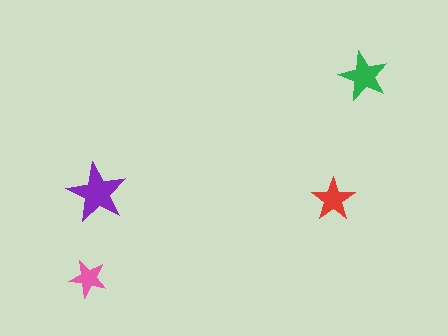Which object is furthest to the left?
The pink star is leftmost.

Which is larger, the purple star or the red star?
The purple one.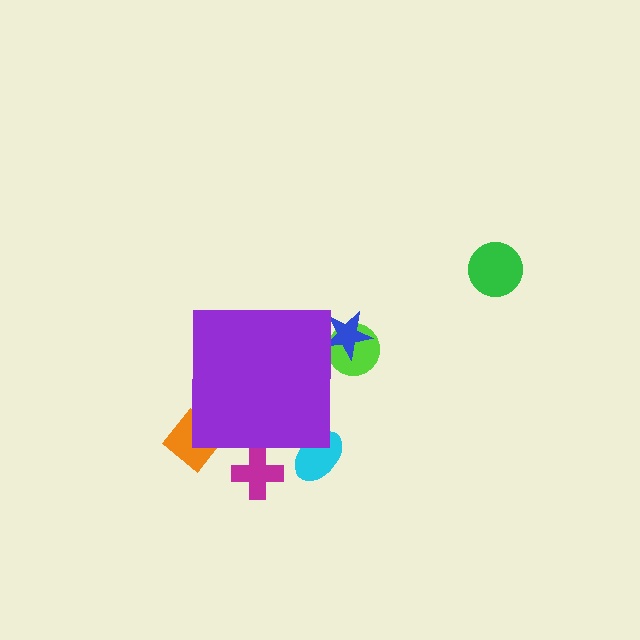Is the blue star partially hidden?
Yes, the blue star is partially hidden behind the purple square.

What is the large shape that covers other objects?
A purple square.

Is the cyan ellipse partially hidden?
Yes, the cyan ellipse is partially hidden behind the purple square.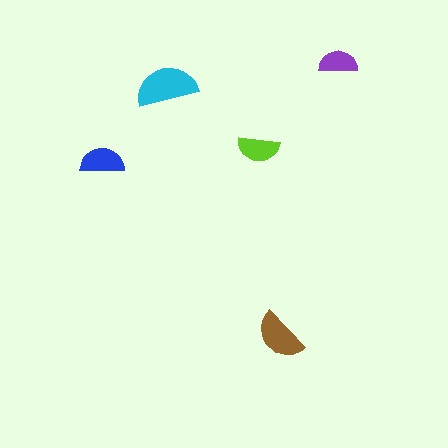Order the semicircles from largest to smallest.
the cyan one, the brown one, the blue one, the lime one, the purple one.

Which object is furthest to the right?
The purple semicircle is rightmost.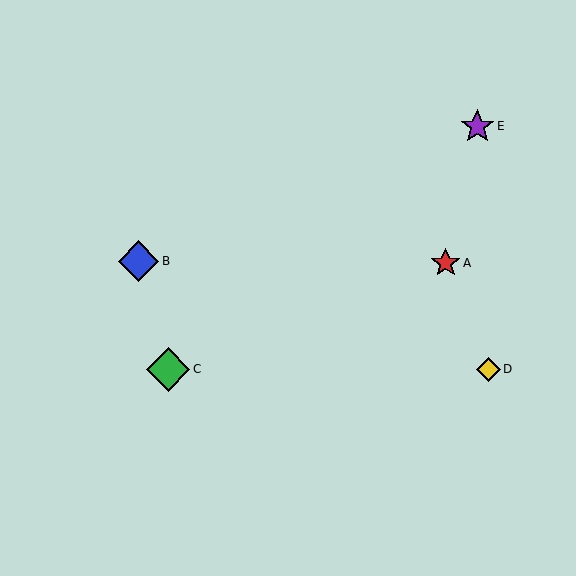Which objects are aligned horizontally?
Objects C, D are aligned horizontally.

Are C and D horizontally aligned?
Yes, both are at y≈369.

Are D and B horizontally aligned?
No, D is at y≈369 and B is at y≈261.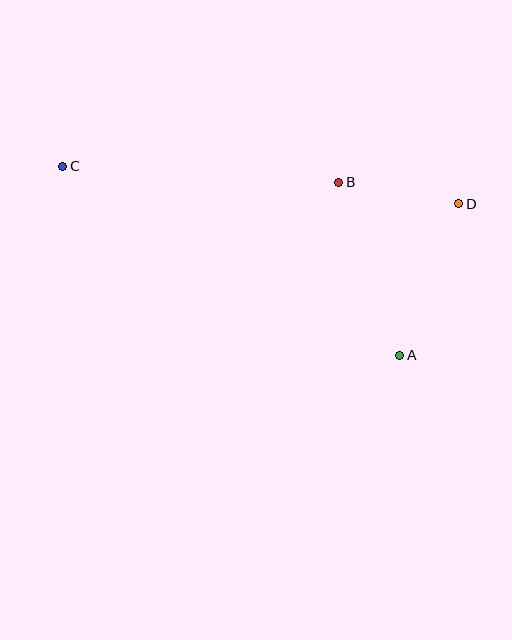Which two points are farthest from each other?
Points C and D are farthest from each other.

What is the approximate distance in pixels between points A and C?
The distance between A and C is approximately 386 pixels.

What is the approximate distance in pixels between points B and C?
The distance between B and C is approximately 276 pixels.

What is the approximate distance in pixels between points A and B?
The distance between A and B is approximately 184 pixels.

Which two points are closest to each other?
Points B and D are closest to each other.